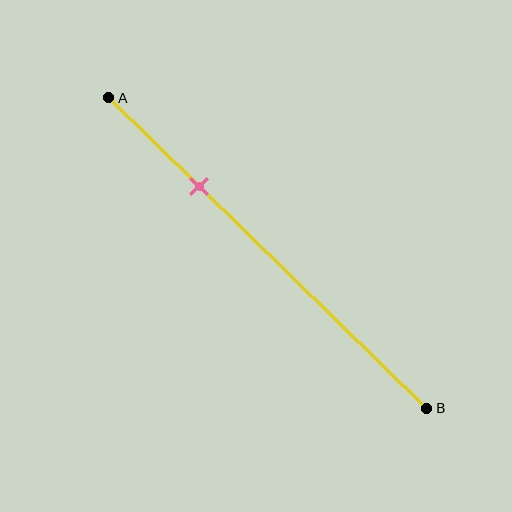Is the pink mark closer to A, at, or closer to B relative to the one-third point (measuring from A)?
The pink mark is closer to point A than the one-third point of segment AB.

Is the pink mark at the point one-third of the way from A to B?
No, the mark is at about 30% from A, not at the 33% one-third point.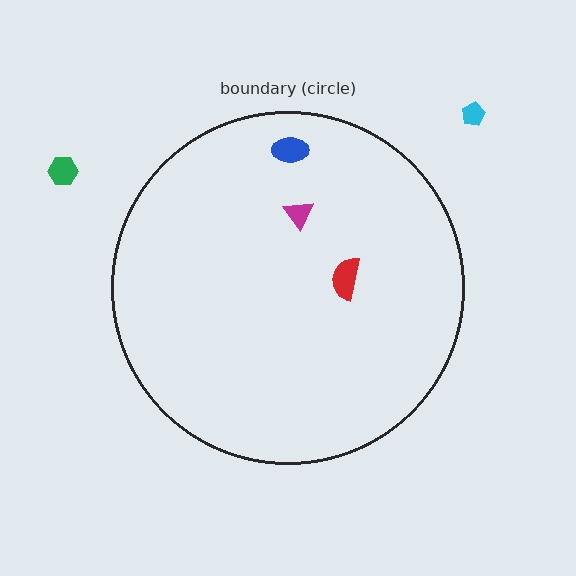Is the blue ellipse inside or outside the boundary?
Inside.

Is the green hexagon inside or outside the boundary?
Outside.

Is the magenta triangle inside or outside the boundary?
Inside.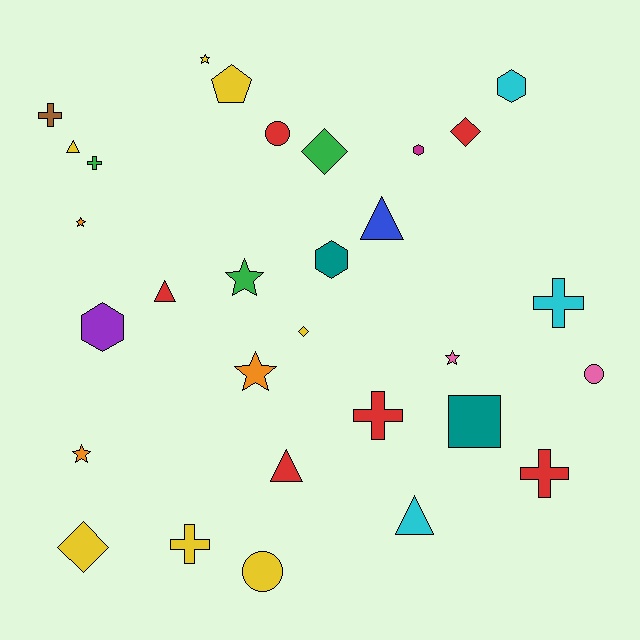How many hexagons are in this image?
There are 4 hexagons.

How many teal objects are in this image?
There are 2 teal objects.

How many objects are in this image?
There are 30 objects.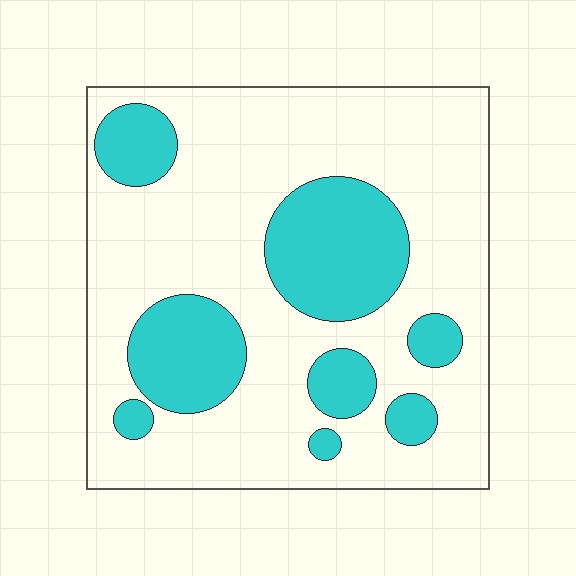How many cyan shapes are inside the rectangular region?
8.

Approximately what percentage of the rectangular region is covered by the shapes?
Approximately 25%.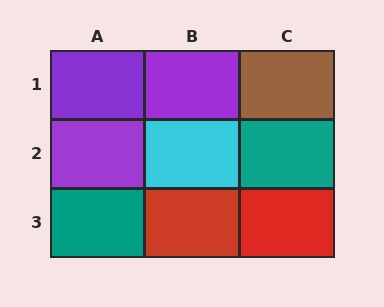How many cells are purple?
3 cells are purple.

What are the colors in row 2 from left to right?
Purple, cyan, teal.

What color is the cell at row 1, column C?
Brown.